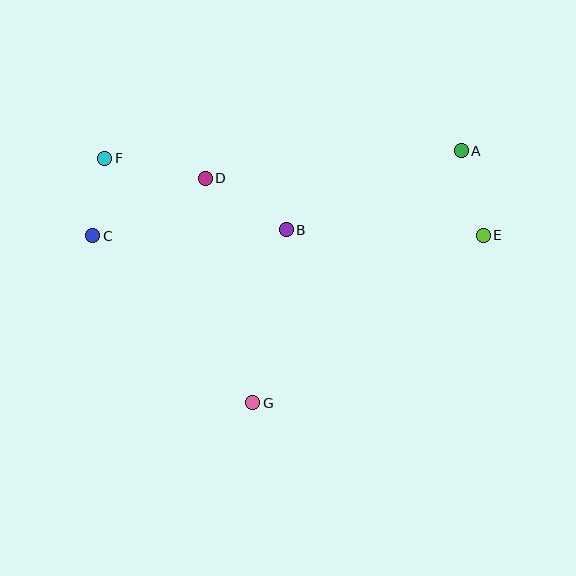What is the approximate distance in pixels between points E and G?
The distance between E and G is approximately 285 pixels.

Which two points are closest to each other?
Points C and F are closest to each other.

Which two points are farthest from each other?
Points C and E are farthest from each other.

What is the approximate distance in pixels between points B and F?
The distance between B and F is approximately 195 pixels.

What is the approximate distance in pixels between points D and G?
The distance between D and G is approximately 229 pixels.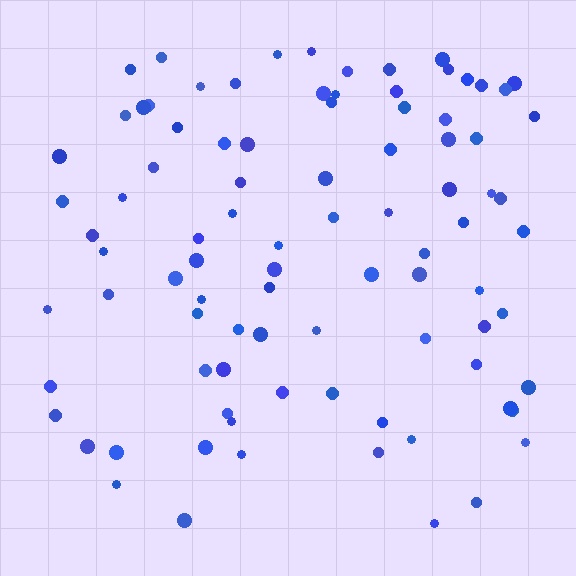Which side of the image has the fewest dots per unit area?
The bottom.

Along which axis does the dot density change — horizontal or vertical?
Vertical.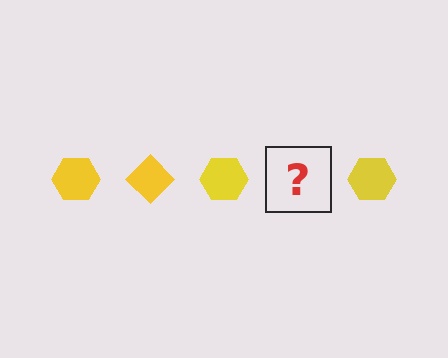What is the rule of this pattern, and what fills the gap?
The rule is that the pattern cycles through hexagon, diamond shapes in yellow. The gap should be filled with a yellow diamond.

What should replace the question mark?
The question mark should be replaced with a yellow diamond.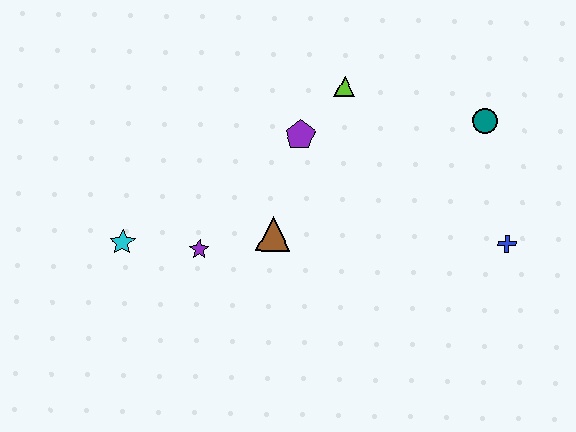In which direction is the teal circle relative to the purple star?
The teal circle is to the right of the purple star.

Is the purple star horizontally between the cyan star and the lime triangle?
Yes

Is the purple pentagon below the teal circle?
Yes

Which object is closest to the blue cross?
The teal circle is closest to the blue cross.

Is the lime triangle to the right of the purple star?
Yes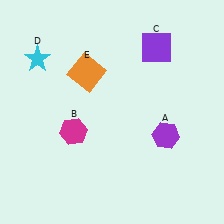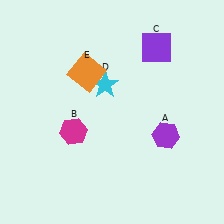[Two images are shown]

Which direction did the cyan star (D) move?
The cyan star (D) moved right.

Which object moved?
The cyan star (D) moved right.